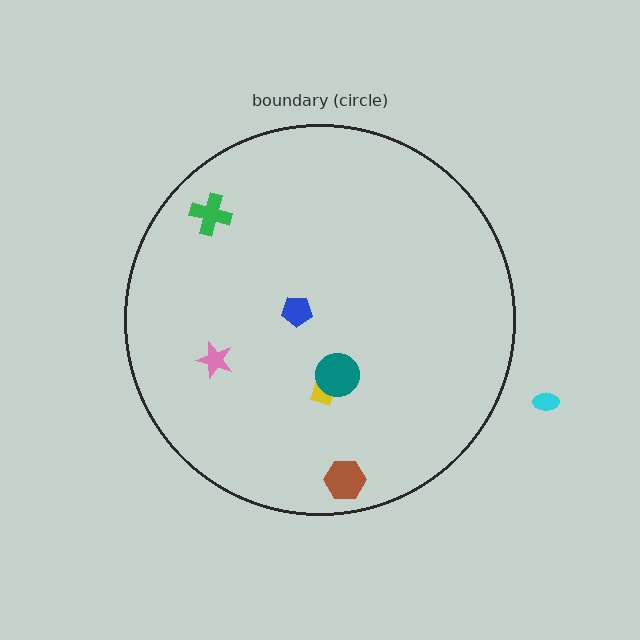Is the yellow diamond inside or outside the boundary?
Inside.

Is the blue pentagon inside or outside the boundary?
Inside.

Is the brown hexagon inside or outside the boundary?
Inside.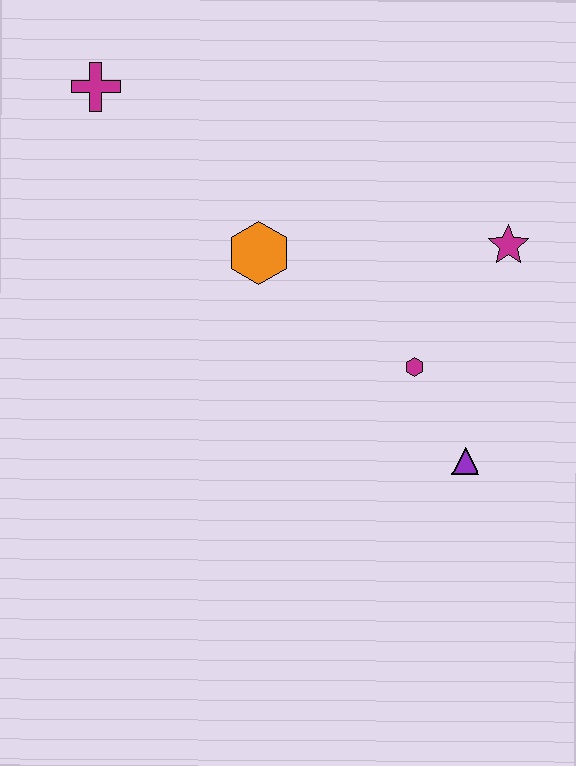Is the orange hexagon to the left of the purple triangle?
Yes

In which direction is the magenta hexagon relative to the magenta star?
The magenta hexagon is below the magenta star.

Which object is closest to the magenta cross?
The orange hexagon is closest to the magenta cross.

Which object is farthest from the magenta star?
The magenta cross is farthest from the magenta star.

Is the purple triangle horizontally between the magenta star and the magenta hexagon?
Yes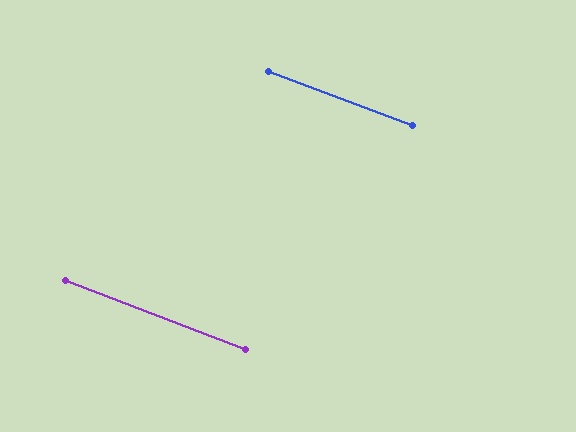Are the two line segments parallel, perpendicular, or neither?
Parallel — their directions differ by only 0.5°.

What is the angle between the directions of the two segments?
Approximately 0 degrees.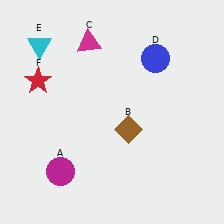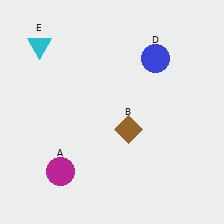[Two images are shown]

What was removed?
The magenta triangle (C), the red star (F) were removed in Image 2.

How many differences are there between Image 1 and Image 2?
There are 2 differences between the two images.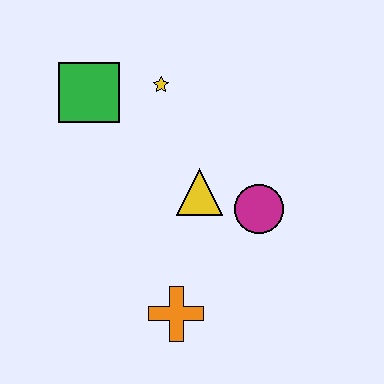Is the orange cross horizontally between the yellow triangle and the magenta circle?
No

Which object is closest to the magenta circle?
The yellow triangle is closest to the magenta circle.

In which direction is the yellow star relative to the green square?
The yellow star is to the right of the green square.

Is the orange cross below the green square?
Yes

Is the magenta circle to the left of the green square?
No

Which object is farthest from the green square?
The orange cross is farthest from the green square.